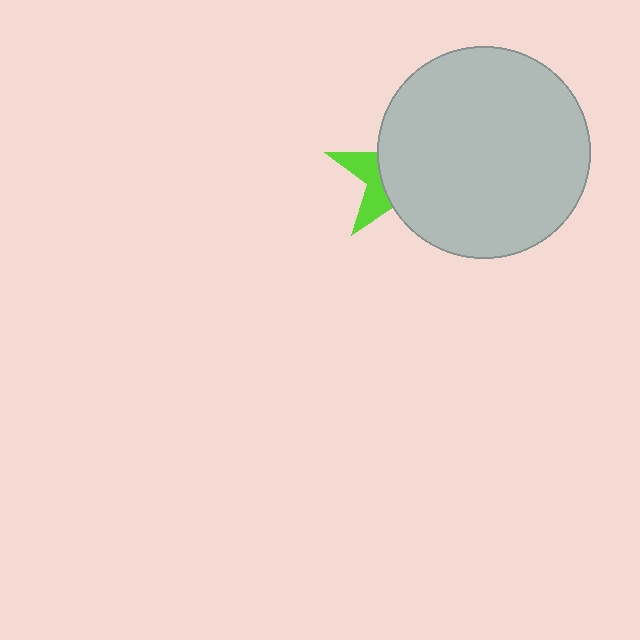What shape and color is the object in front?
The object in front is a light gray circle.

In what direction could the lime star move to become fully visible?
The lime star could move left. That would shift it out from behind the light gray circle entirely.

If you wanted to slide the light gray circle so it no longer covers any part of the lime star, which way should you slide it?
Slide it right — that is the most direct way to separate the two shapes.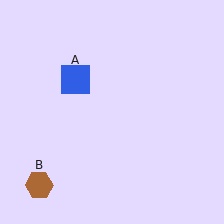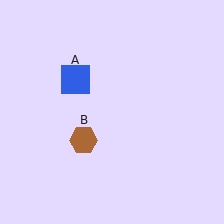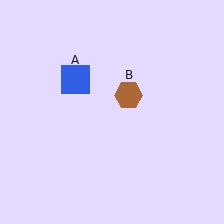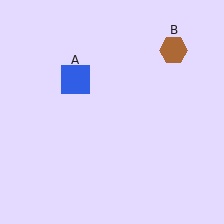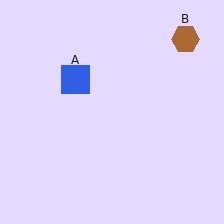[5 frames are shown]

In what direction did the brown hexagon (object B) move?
The brown hexagon (object B) moved up and to the right.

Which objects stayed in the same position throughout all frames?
Blue square (object A) remained stationary.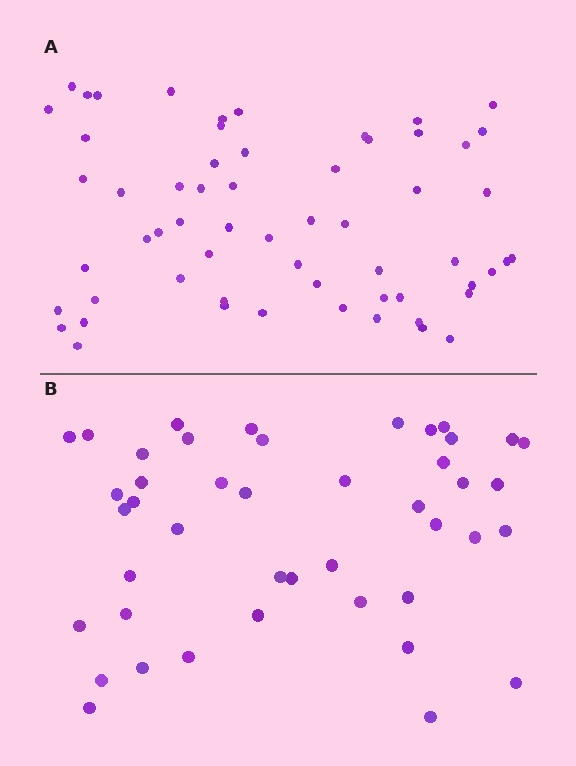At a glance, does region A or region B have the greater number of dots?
Region A (the top region) has more dots.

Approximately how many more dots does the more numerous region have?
Region A has approximately 15 more dots than region B.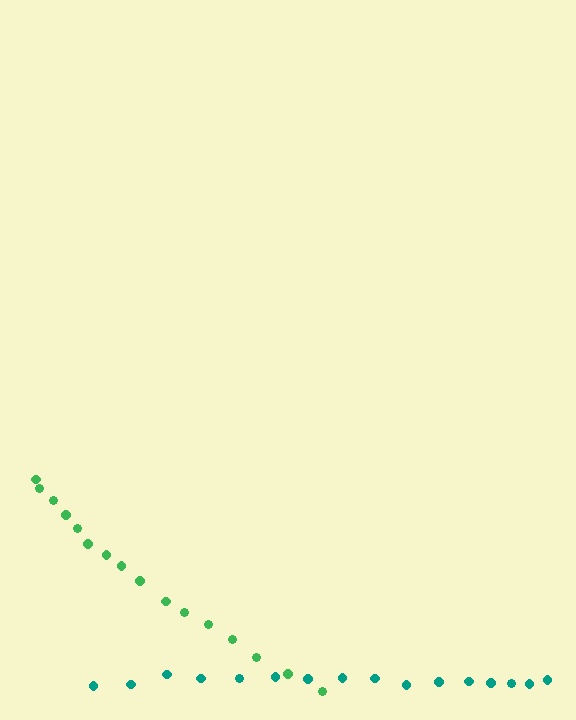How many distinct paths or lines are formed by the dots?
There are 2 distinct paths.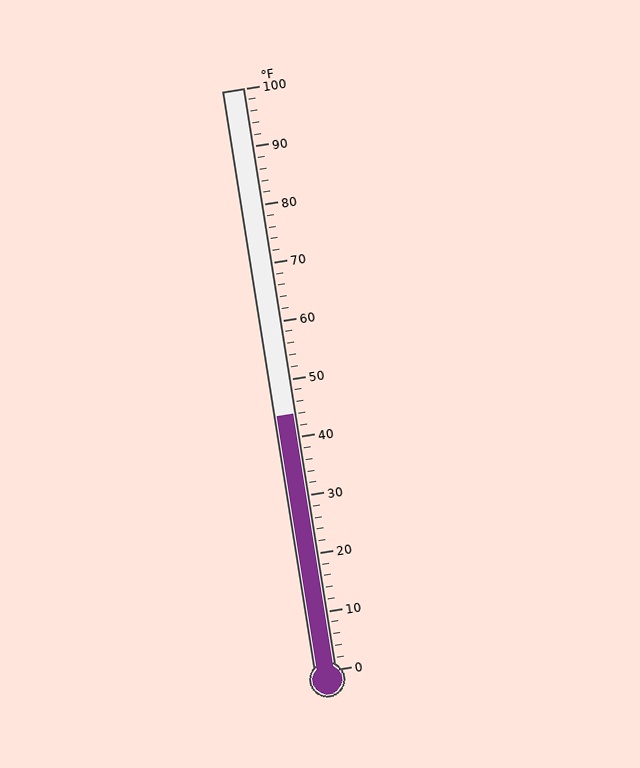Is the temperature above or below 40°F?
The temperature is above 40°F.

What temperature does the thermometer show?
The thermometer shows approximately 44°F.